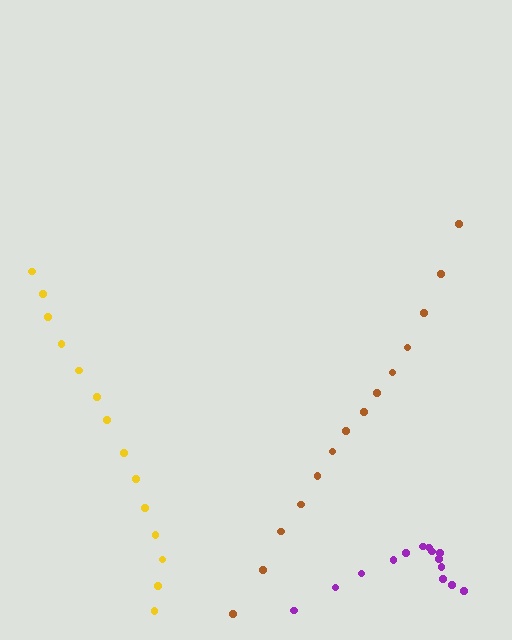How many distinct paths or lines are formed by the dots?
There are 3 distinct paths.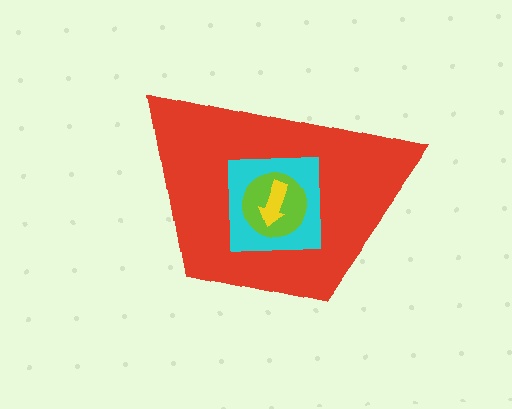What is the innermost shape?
The yellow arrow.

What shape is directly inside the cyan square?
The lime circle.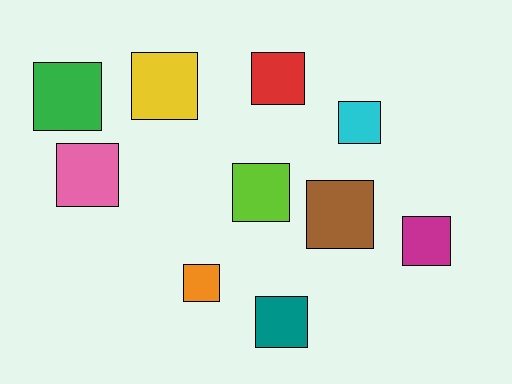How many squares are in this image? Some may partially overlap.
There are 10 squares.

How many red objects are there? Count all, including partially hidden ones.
There is 1 red object.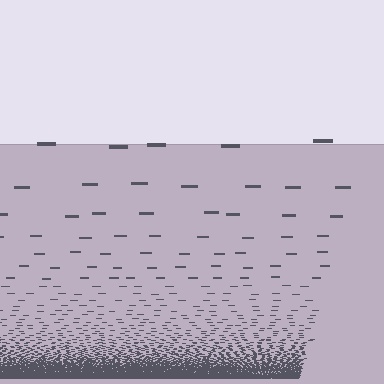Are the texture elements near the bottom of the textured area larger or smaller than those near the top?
Smaller. The gradient is inverted — elements near the bottom are smaller and denser.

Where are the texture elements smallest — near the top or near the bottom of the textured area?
Near the bottom.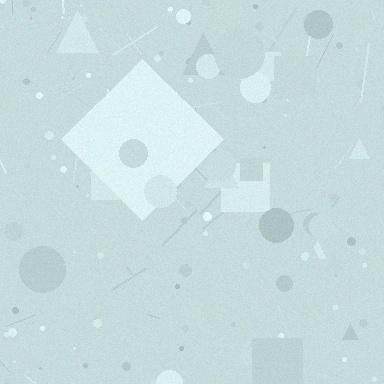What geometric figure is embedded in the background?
A diamond is embedded in the background.